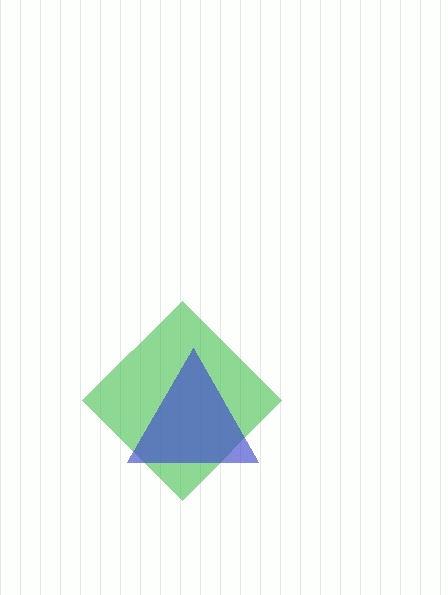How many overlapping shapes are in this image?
There are 2 overlapping shapes in the image.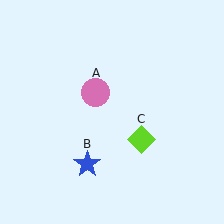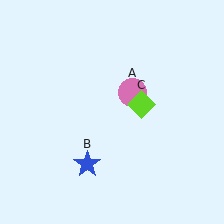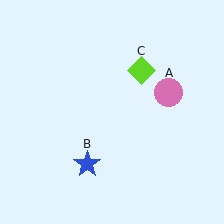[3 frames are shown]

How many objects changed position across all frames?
2 objects changed position: pink circle (object A), lime diamond (object C).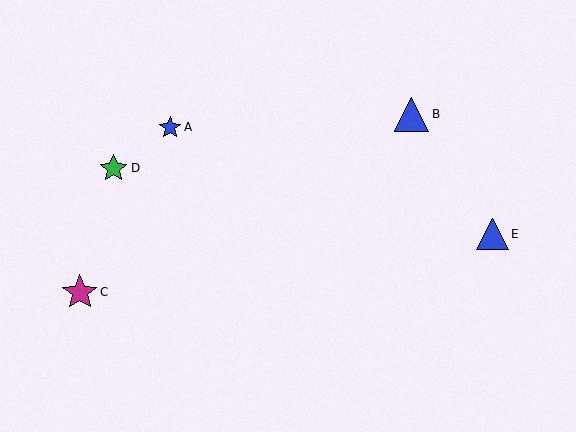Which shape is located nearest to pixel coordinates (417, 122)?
The blue triangle (labeled B) at (412, 114) is nearest to that location.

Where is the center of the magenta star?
The center of the magenta star is at (80, 292).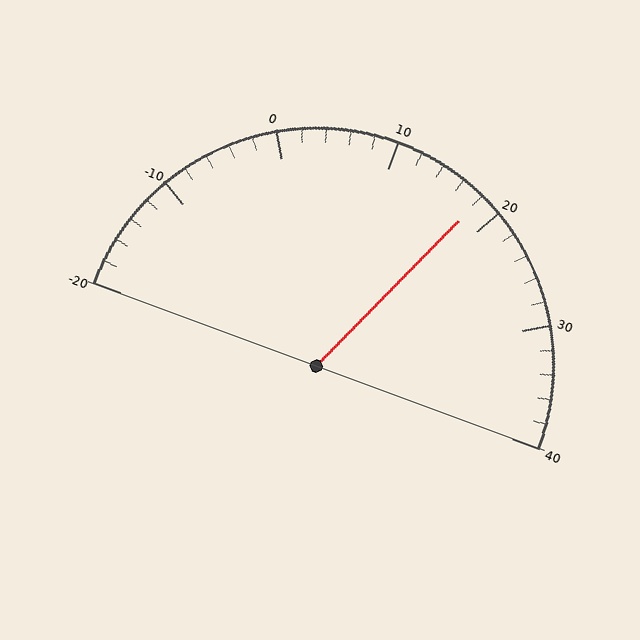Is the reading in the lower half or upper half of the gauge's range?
The reading is in the upper half of the range (-20 to 40).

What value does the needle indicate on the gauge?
The needle indicates approximately 18.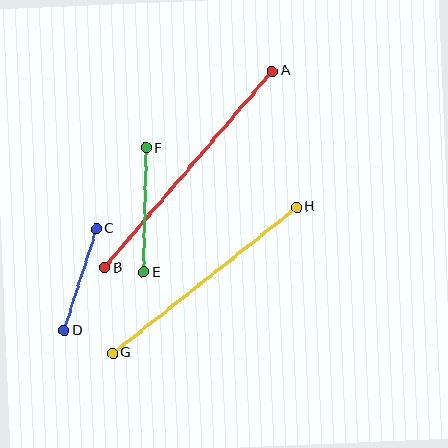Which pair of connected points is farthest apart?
Points A and B are farthest apart.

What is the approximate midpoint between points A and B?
The midpoint is at approximately (189, 169) pixels.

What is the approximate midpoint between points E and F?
The midpoint is at approximately (145, 210) pixels.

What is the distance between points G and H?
The distance is approximately 235 pixels.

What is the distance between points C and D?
The distance is approximately 107 pixels.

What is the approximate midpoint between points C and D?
The midpoint is at approximately (80, 280) pixels.